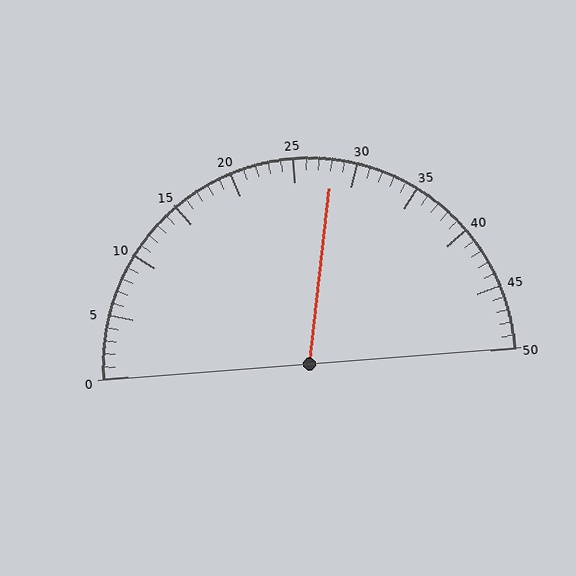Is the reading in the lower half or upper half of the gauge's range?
The reading is in the upper half of the range (0 to 50).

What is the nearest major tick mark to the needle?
The nearest major tick mark is 30.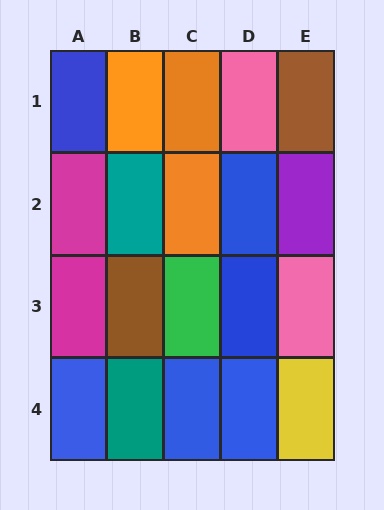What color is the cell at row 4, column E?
Yellow.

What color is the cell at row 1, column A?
Blue.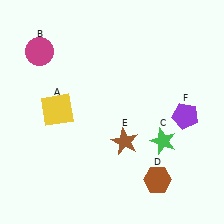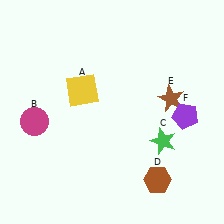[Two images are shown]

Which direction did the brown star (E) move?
The brown star (E) moved right.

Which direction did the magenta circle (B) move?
The magenta circle (B) moved down.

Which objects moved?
The objects that moved are: the yellow square (A), the magenta circle (B), the brown star (E).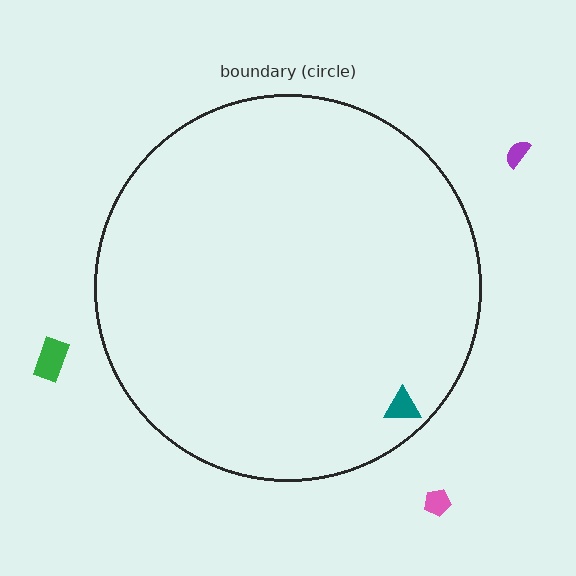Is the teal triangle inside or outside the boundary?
Inside.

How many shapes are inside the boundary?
1 inside, 3 outside.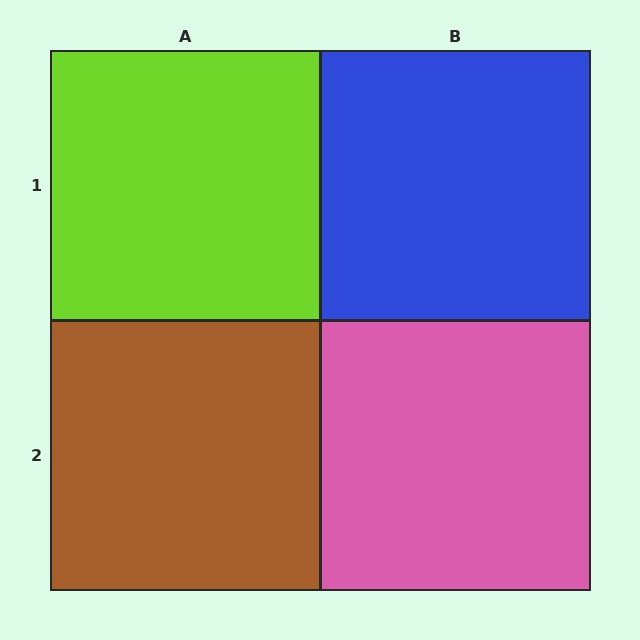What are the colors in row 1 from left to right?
Lime, blue.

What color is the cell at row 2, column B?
Pink.